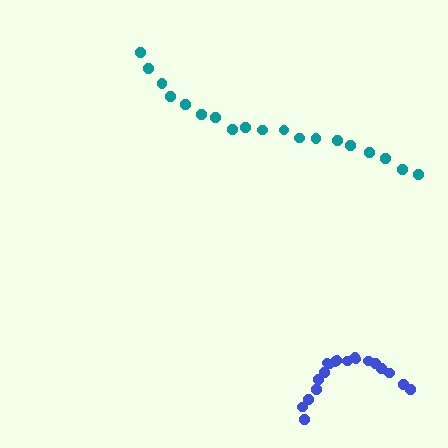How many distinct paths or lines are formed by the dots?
There are 2 distinct paths.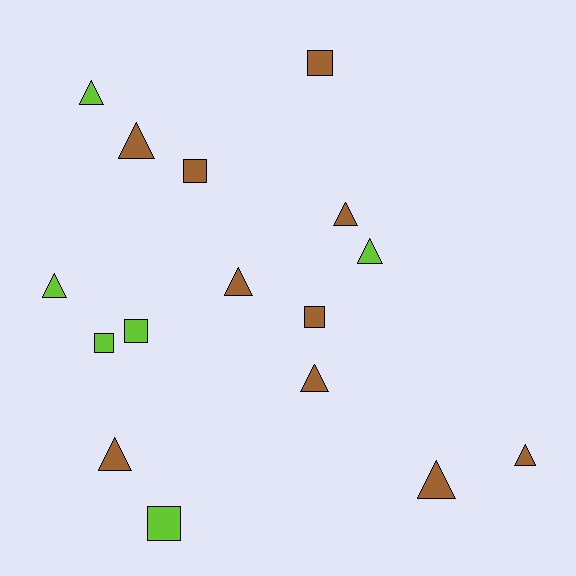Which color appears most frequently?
Brown, with 10 objects.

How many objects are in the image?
There are 16 objects.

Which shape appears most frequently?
Triangle, with 10 objects.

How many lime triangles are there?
There are 3 lime triangles.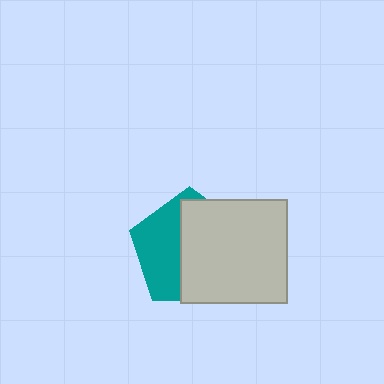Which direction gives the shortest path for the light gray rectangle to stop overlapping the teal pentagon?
Moving right gives the shortest separation.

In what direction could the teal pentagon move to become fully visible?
The teal pentagon could move left. That would shift it out from behind the light gray rectangle entirely.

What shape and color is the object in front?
The object in front is a light gray rectangle.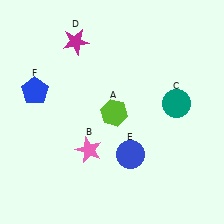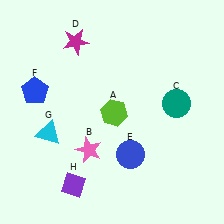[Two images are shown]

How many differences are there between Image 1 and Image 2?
There are 2 differences between the two images.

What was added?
A cyan triangle (G), a purple diamond (H) were added in Image 2.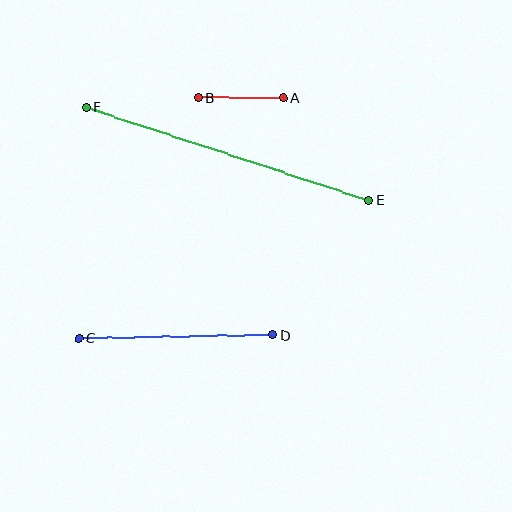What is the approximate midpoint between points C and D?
The midpoint is at approximately (176, 337) pixels.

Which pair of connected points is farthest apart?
Points E and F are farthest apart.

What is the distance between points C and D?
The distance is approximately 193 pixels.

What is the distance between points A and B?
The distance is approximately 85 pixels.